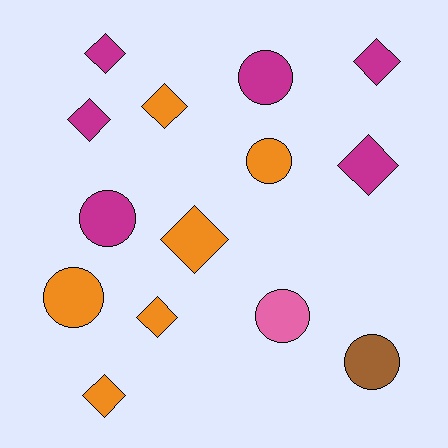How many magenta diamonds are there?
There are 4 magenta diamonds.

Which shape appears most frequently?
Diamond, with 8 objects.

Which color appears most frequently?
Magenta, with 6 objects.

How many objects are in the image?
There are 14 objects.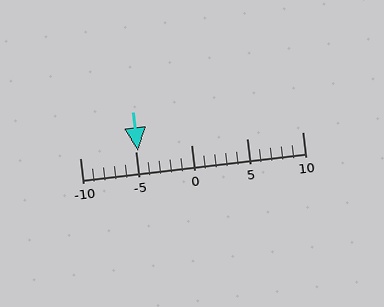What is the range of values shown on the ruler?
The ruler shows values from -10 to 10.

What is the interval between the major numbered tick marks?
The major tick marks are spaced 5 units apart.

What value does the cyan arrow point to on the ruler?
The cyan arrow points to approximately -5.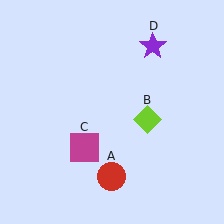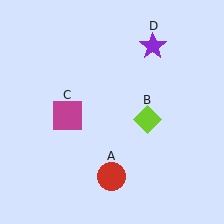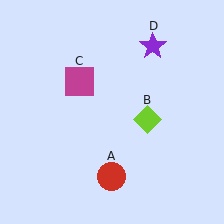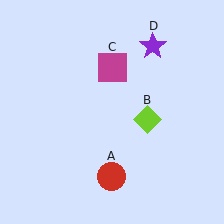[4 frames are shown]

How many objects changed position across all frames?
1 object changed position: magenta square (object C).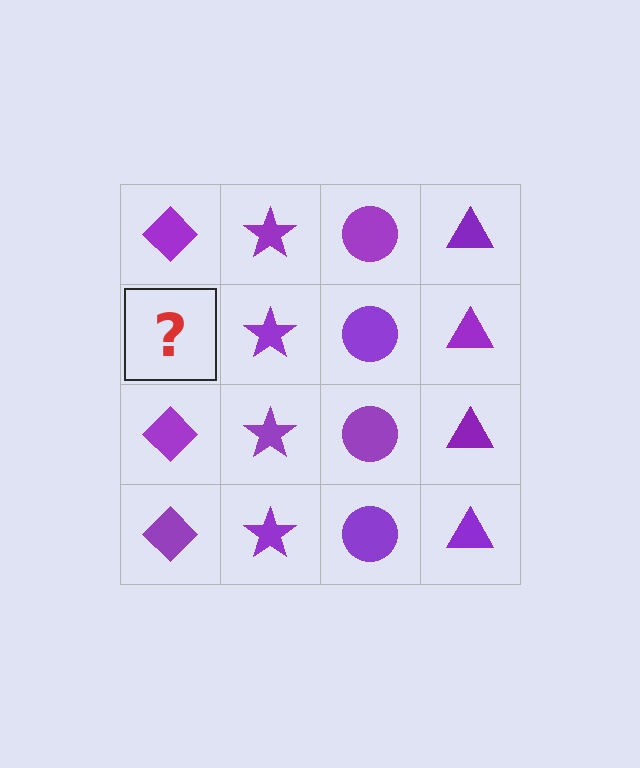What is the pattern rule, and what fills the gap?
The rule is that each column has a consistent shape. The gap should be filled with a purple diamond.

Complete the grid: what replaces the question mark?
The question mark should be replaced with a purple diamond.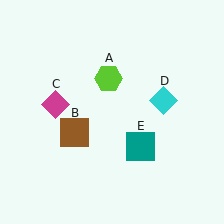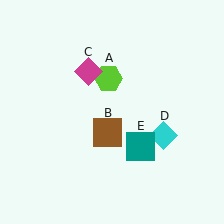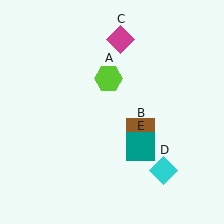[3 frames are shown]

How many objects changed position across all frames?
3 objects changed position: brown square (object B), magenta diamond (object C), cyan diamond (object D).